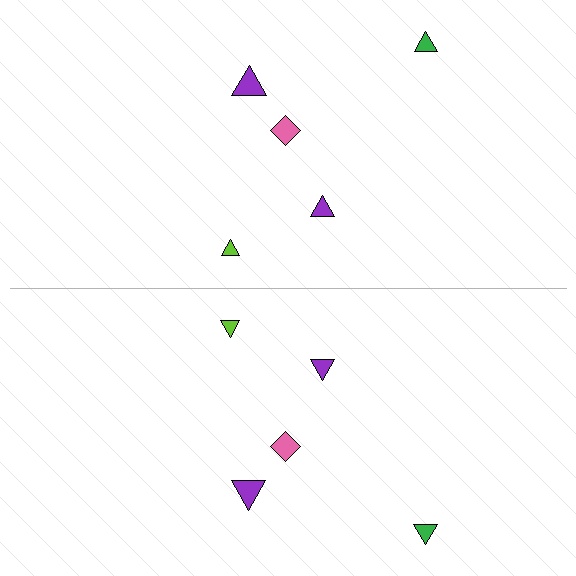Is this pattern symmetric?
Yes, this pattern has bilateral (reflection) symmetry.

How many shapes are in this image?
There are 10 shapes in this image.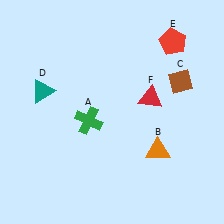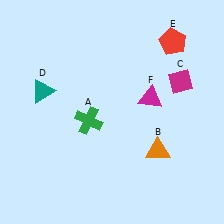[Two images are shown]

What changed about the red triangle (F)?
In Image 1, F is red. In Image 2, it changed to magenta.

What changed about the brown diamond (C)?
In Image 1, C is brown. In Image 2, it changed to magenta.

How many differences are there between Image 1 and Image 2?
There are 2 differences between the two images.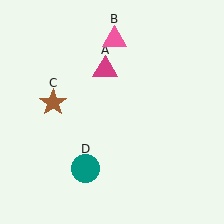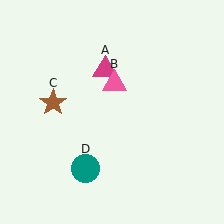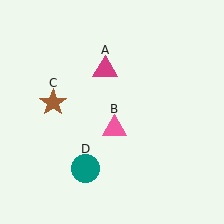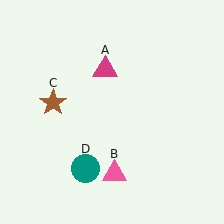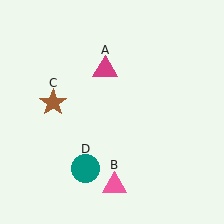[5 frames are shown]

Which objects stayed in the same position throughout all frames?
Magenta triangle (object A) and brown star (object C) and teal circle (object D) remained stationary.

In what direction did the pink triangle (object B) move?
The pink triangle (object B) moved down.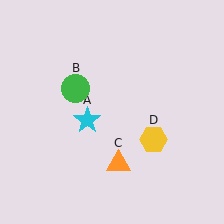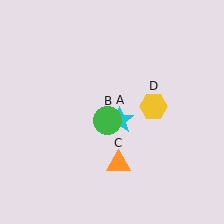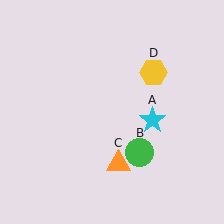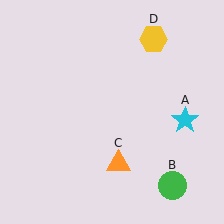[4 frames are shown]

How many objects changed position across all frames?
3 objects changed position: cyan star (object A), green circle (object B), yellow hexagon (object D).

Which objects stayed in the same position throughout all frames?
Orange triangle (object C) remained stationary.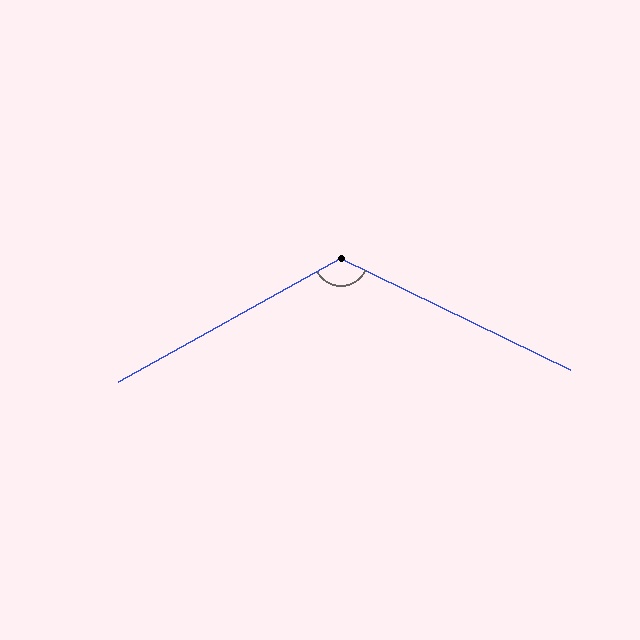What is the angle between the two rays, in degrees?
Approximately 125 degrees.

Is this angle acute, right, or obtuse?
It is obtuse.